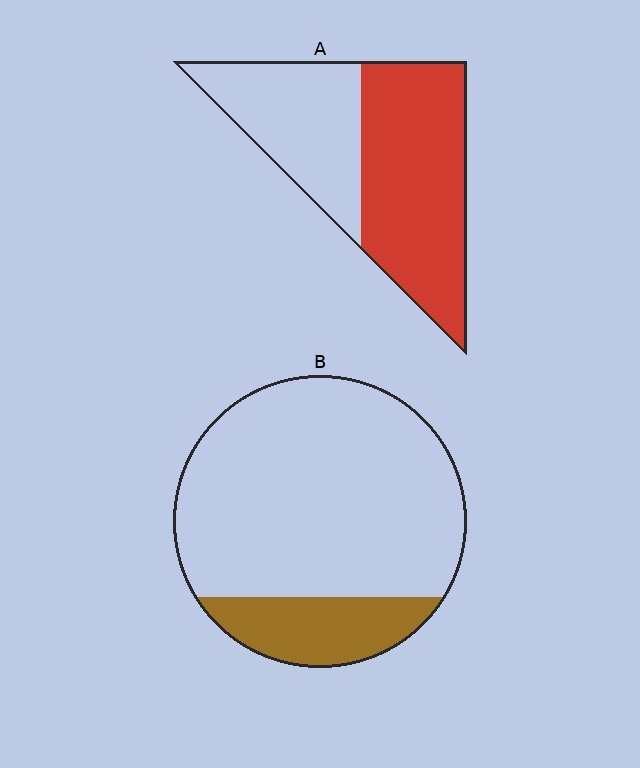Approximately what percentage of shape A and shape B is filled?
A is approximately 60% and B is approximately 20%.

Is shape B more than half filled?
No.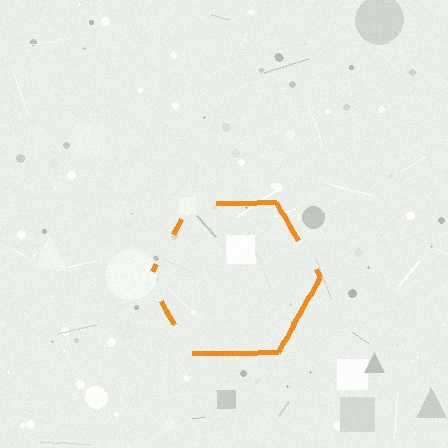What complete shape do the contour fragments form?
The contour fragments form a hexagon.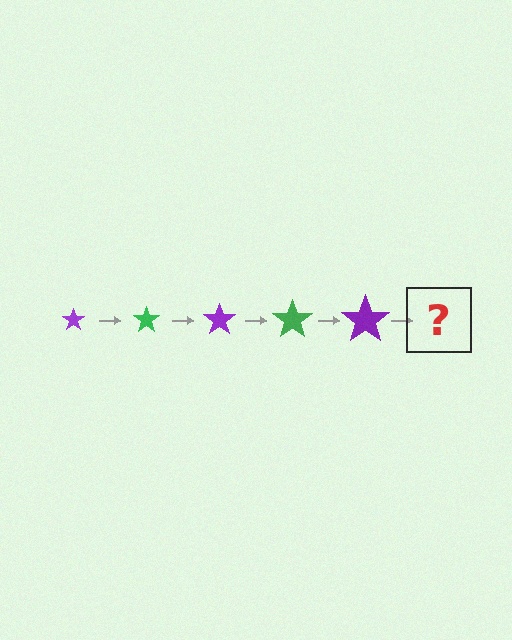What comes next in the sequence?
The next element should be a green star, larger than the previous one.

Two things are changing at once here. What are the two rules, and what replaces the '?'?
The two rules are that the star grows larger each step and the color cycles through purple and green. The '?' should be a green star, larger than the previous one.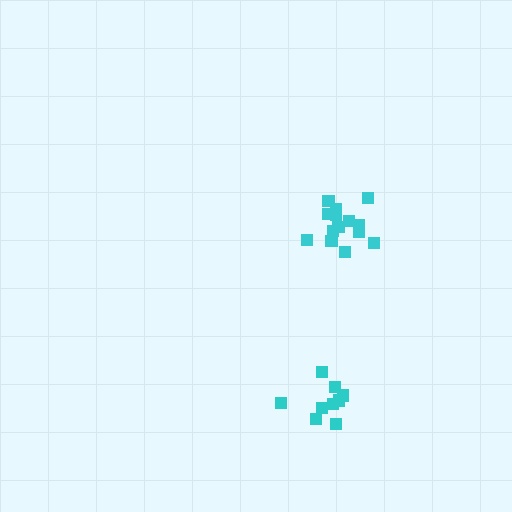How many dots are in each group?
Group 1: 9 dots, Group 2: 14 dots (23 total).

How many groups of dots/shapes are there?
There are 2 groups.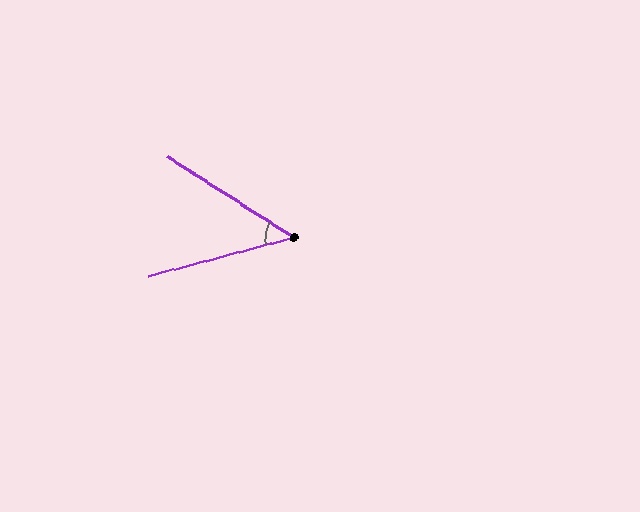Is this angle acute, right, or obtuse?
It is acute.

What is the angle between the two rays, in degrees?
Approximately 48 degrees.